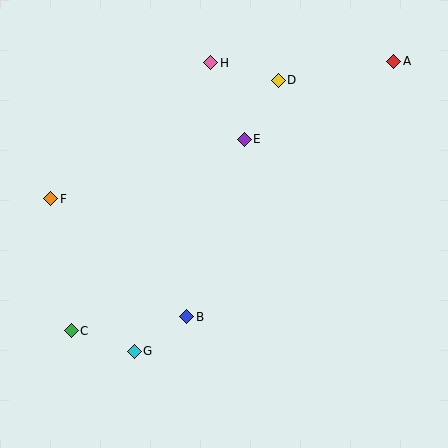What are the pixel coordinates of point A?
Point A is at (394, 61).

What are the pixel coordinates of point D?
Point D is at (278, 80).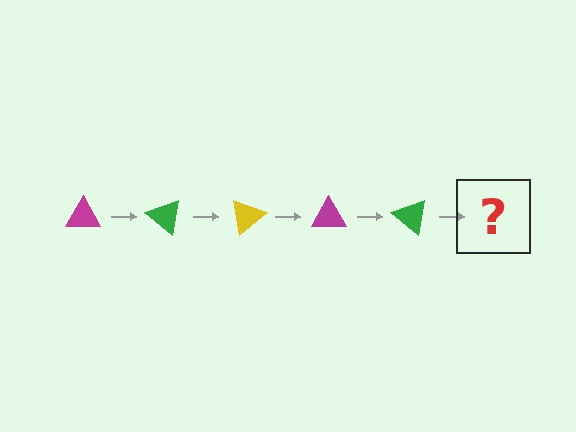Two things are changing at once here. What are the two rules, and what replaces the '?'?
The two rules are that it rotates 40 degrees each step and the color cycles through magenta, green, and yellow. The '?' should be a yellow triangle, rotated 200 degrees from the start.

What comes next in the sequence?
The next element should be a yellow triangle, rotated 200 degrees from the start.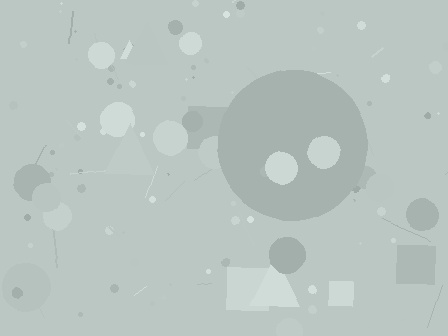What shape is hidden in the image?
A circle is hidden in the image.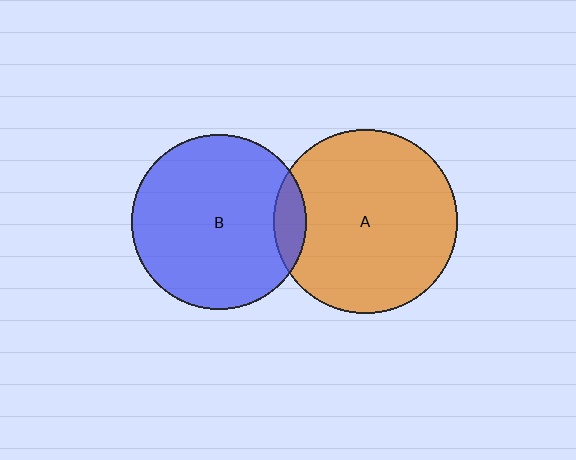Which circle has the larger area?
Circle A (orange).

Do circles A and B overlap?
Yes.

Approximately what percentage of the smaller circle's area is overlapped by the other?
Approximately 10%.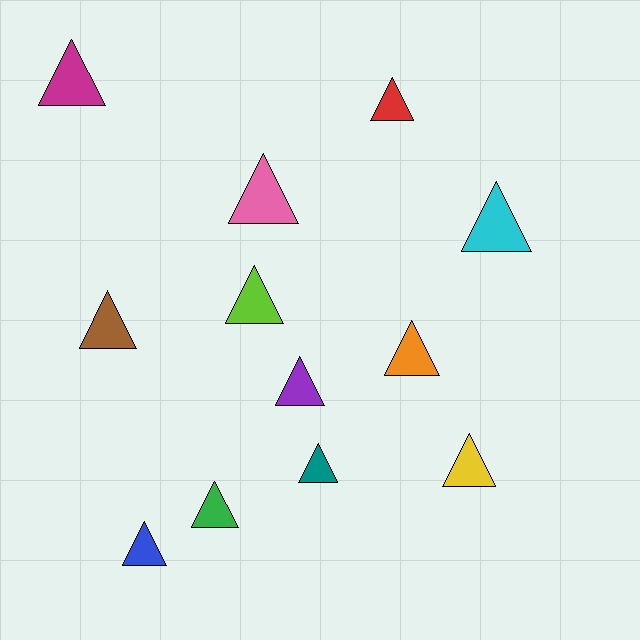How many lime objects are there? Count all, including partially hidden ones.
There is 1 lime object.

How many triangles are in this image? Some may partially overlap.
There are 12 triangles.